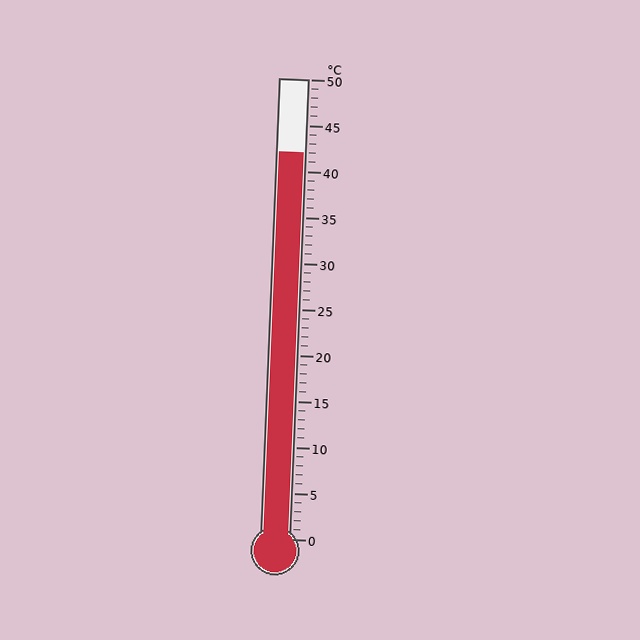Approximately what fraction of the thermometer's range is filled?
The thermometer is filled to approximately 85% of its range.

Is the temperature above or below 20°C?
The temperature is above 20°C.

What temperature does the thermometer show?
The thermometer shows approximately 42°C.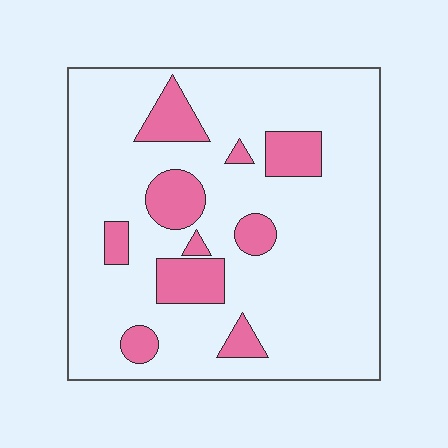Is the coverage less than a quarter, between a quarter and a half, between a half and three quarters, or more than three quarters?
Less than a quarter.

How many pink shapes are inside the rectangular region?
10.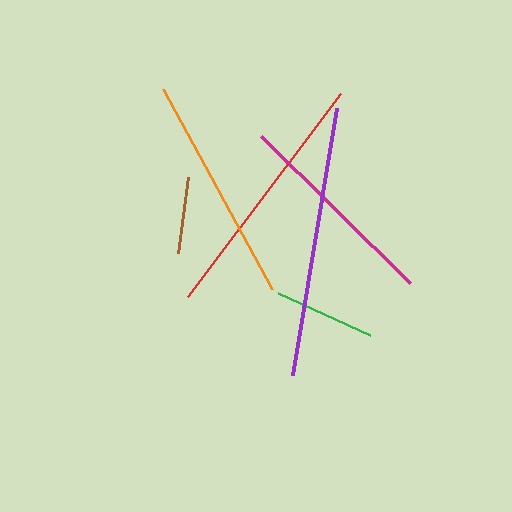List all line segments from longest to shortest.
From longest to shortest: purple, red, orange, magenta, green, brown.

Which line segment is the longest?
The purple line is the longest at approximately 271 pixels.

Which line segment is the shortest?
The brown line is the shortest at approximately 76 pixels.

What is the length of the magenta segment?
The magenta segment is approximately 210 pixels long.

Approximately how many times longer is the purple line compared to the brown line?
The purple line is approximately 3.6 times the length of the brown line.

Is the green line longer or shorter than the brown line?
The green line is longer than the brown line.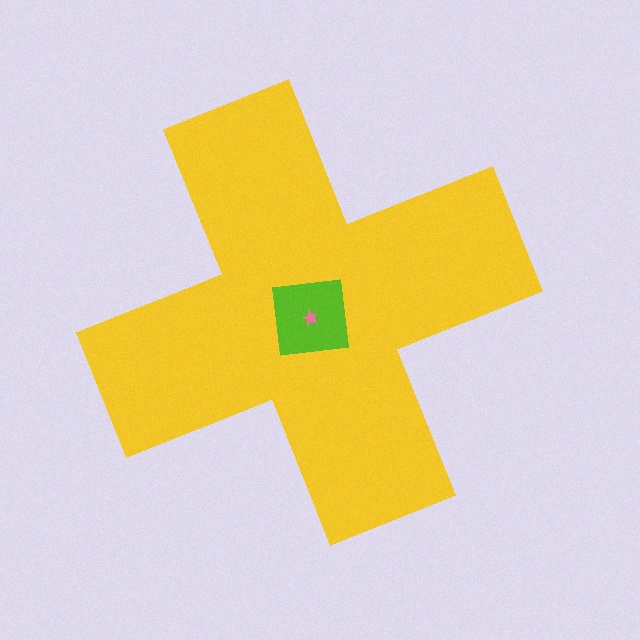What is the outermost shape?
The yellow cross.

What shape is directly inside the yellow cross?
The lime square.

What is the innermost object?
The pink star.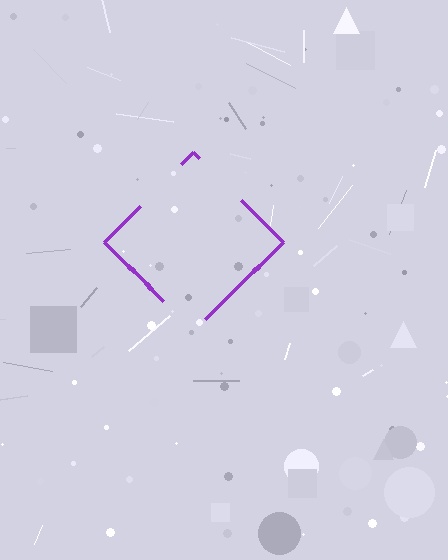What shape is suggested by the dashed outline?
The dashed outline suggests a diamond.